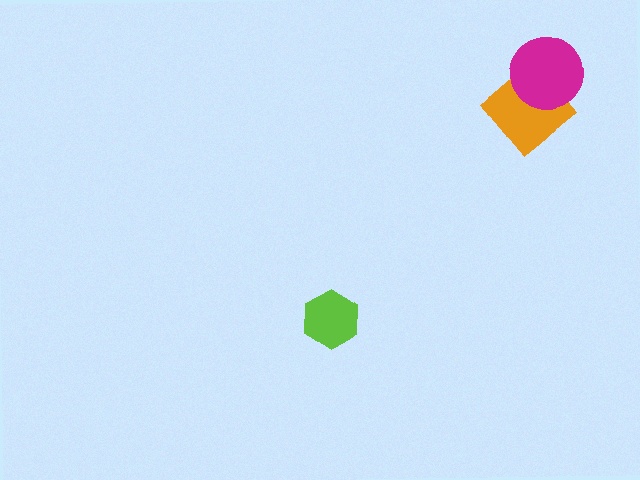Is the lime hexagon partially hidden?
No, no other shape covers it.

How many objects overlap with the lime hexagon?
0 objects overlap with the lime hexagon.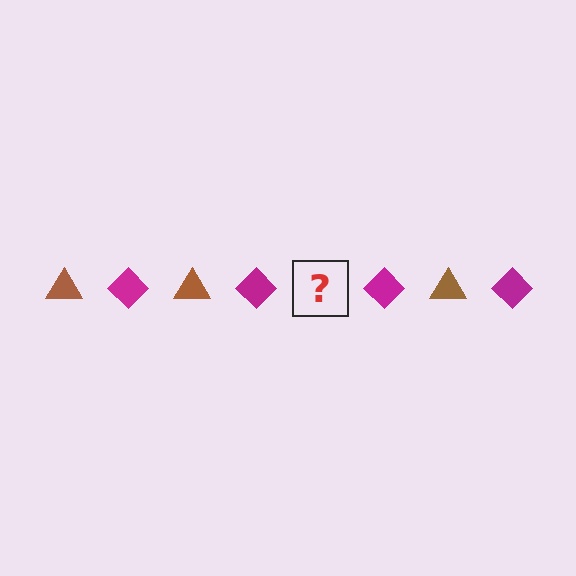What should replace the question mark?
The question mark should be replaced with a brown triangle.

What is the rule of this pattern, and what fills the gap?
The rule is that the pattern alternates between brown triangle and magenta diamond. The gap should be filled with a brown triangle.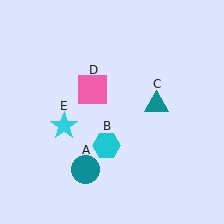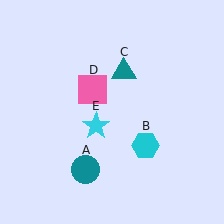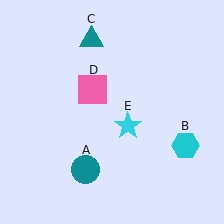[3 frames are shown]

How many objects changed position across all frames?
3 objects changed position: cyan hexagon (object B), teal triangle (object C), cyan star (object E).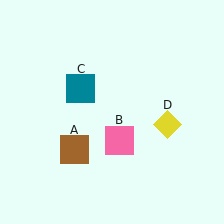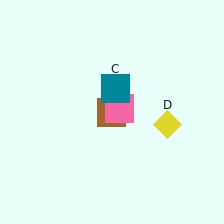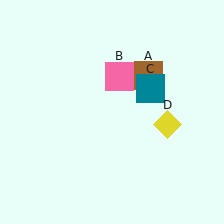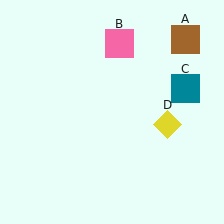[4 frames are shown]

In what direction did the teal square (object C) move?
The teal square (object C) moved right.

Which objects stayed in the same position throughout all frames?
Yellow diamond (object D) remained stationary.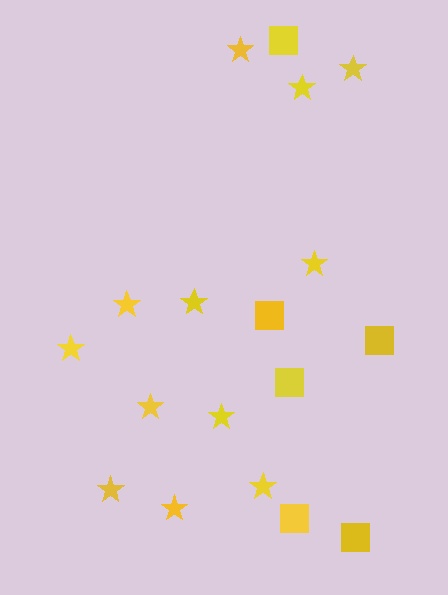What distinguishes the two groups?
There are 2 groups: one group of squares (6) and one group of stars (12).